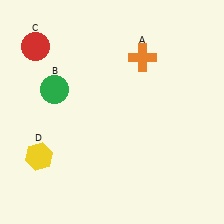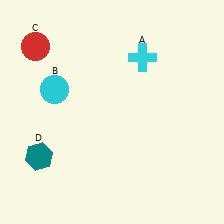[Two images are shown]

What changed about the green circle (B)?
In Image 1, B is green. In Image 2, it changed to cyan.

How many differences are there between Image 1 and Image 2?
There are 3 differences between the two images.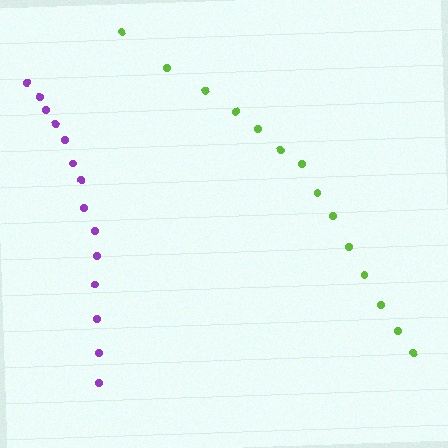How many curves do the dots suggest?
There are 2 distinct paths.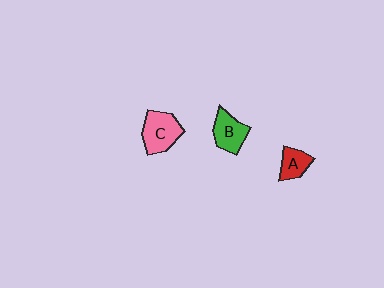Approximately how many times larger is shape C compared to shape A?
Approximately 1.6 times.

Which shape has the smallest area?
Shape A (red).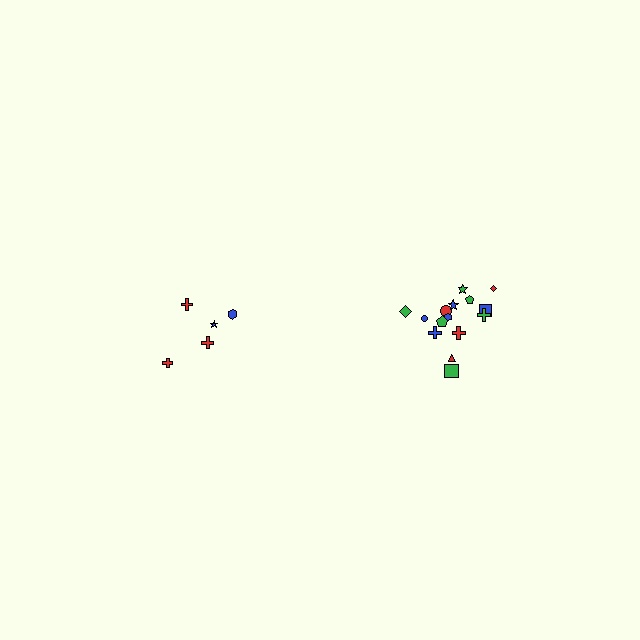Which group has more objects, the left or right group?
The right group.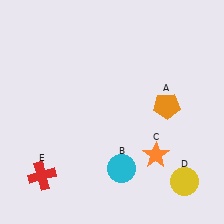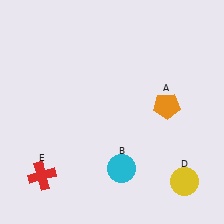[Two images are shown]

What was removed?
The orange star (C) was removed in Image 2.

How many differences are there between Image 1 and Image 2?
There is 1 difference between the two images.